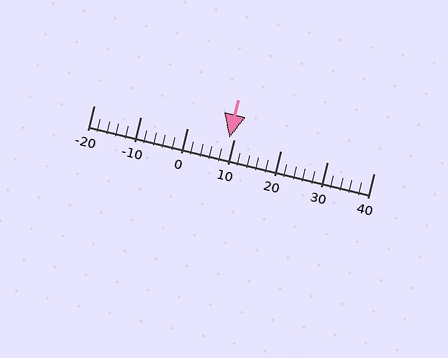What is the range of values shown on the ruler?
The ruler shows values from -20 to 40.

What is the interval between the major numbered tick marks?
The major tick marks are spaced 10 units apart.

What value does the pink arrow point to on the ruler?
The pink arrow points to approximately 9.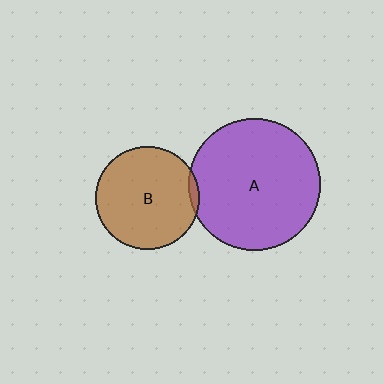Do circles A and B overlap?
Yes.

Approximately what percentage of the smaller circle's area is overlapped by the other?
Approximately 5%.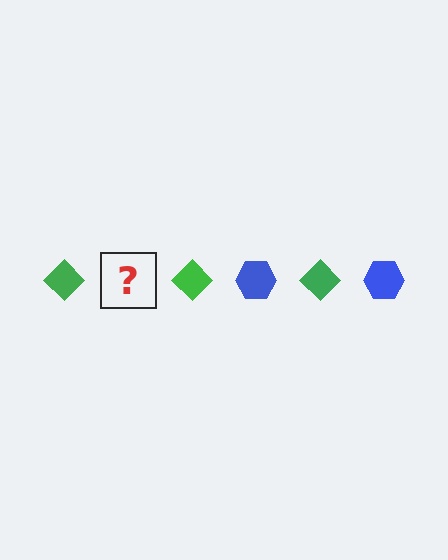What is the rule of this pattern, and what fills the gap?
The rule is that the pattern alternates between green diamond and blue hexagon. The gap should be filled with a blue hexagon.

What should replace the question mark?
The question mark should be replaced with a blue hexagon.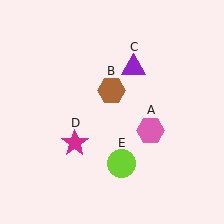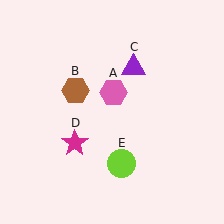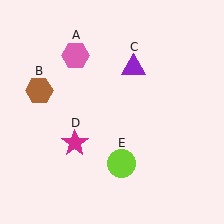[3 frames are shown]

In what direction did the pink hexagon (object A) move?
The pink hexagon (object A) moved up and to the left.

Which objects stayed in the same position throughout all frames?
Purple triangle (object C) and magenta star (object D) and lime circle (object E) remained stationary.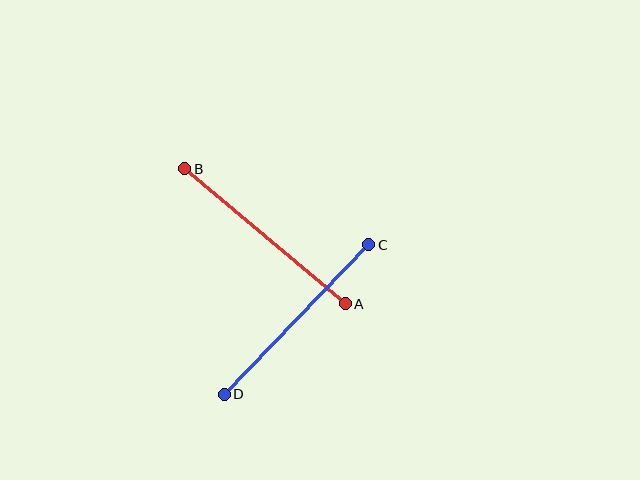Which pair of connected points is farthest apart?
Points A and B are farthest apart.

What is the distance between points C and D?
The distance is approximately 208 pixels.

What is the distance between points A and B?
The distance is approximately 210 pixels.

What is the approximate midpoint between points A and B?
The midpoint is at approximately (265, 236) pixels.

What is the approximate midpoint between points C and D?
The midpoint is at approximately (297, 319) pixels.